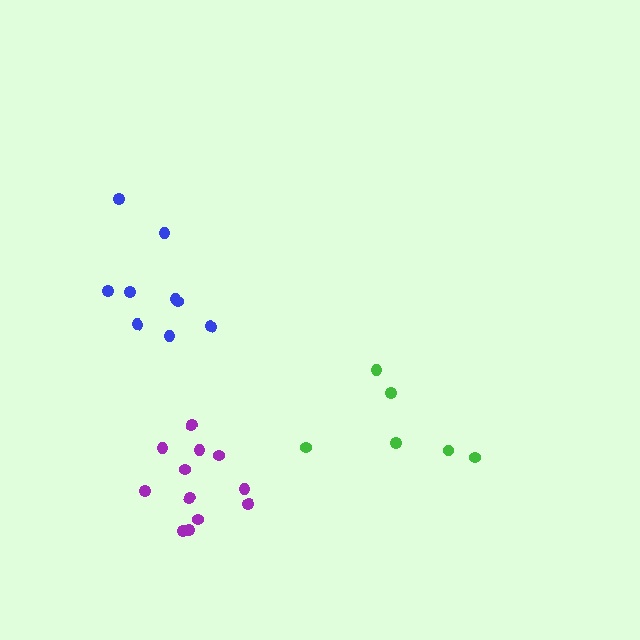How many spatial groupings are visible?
There are 3 spatial groupings.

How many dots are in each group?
Group 1: 9 dots, Group 2: 6 dots, Group 3: 12 dots (27 total).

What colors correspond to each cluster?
The clusters are colored: blue, green, purple.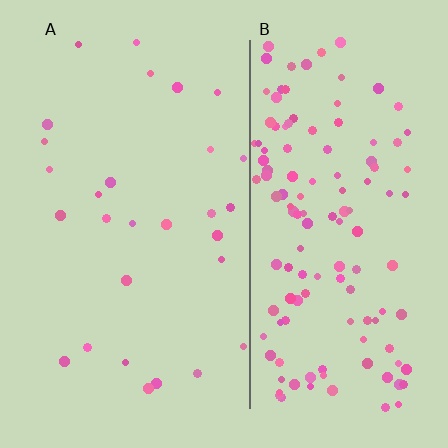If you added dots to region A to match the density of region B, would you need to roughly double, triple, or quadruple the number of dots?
Approximately quadruple.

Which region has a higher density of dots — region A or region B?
B (the right).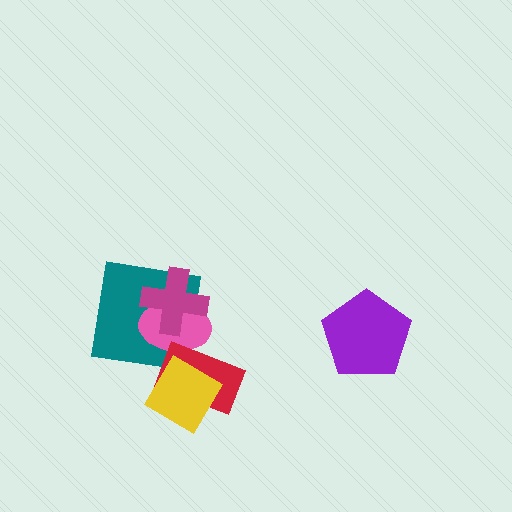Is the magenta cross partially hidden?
No, no other shape covers it.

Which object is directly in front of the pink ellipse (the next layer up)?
The red rectangle is directly in front of the pink ellipse.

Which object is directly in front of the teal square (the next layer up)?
The pink ellipse is directly in front of the teal square.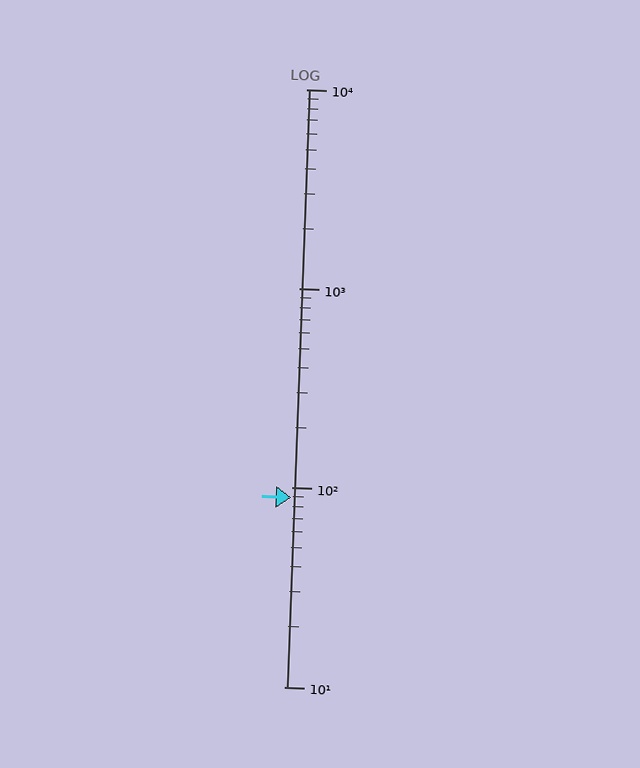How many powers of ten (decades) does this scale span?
The scale spans 3 decades, from 10 to 10000.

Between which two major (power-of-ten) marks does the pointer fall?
The pointer is between 10 and 100.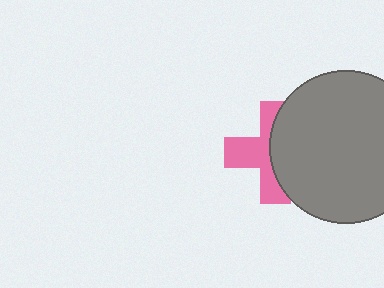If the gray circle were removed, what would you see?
You would see the complete pink cross.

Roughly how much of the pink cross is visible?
About half of it is visible (roughly 50%).